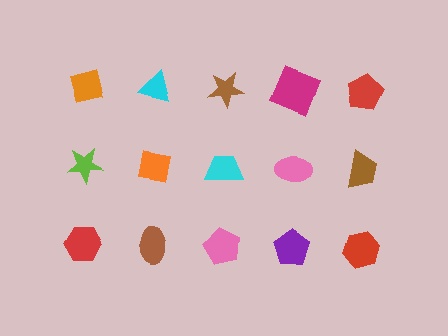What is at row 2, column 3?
A cyan trapezoid.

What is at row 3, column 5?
A red hexagon.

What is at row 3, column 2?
A brown ellipse.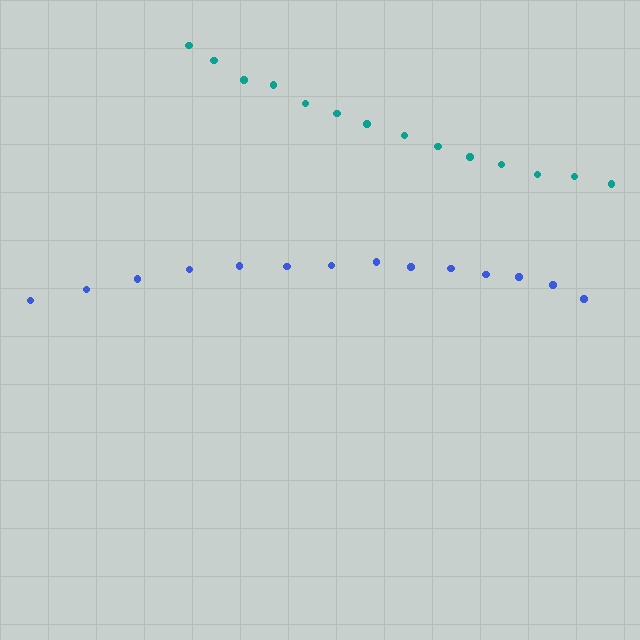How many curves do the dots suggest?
There are 2 distinct paths.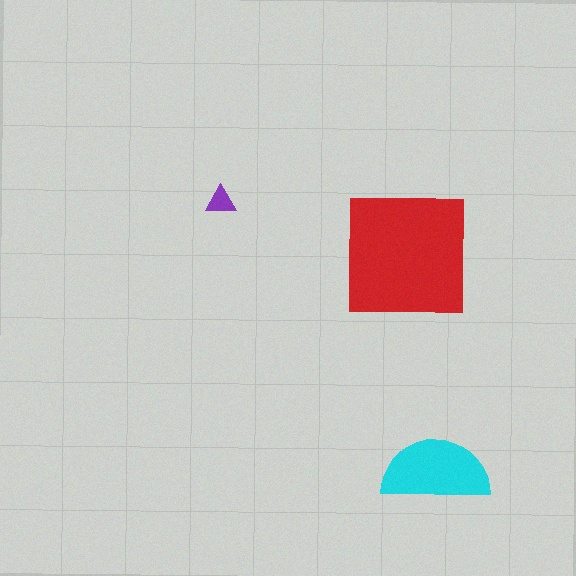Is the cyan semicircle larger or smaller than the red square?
Smaller.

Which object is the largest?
The red square.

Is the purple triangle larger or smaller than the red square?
Smaller.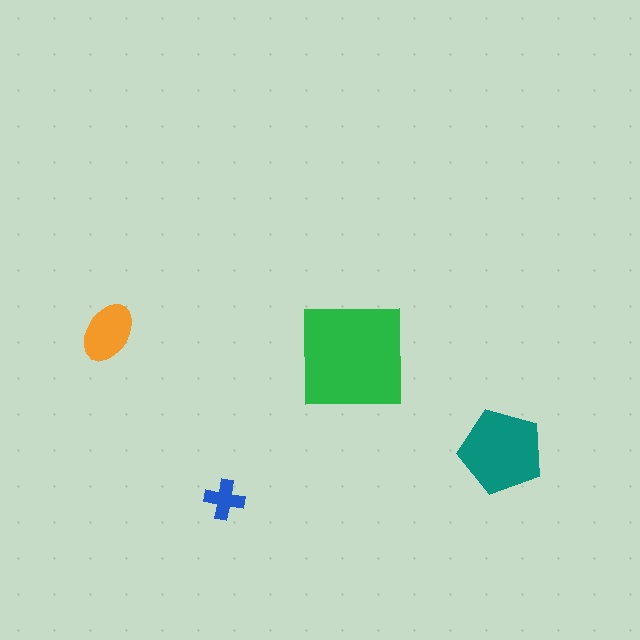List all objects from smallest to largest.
The blue cross, the orange ellipse, the teal pentagon, the green square.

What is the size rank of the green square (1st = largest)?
1st.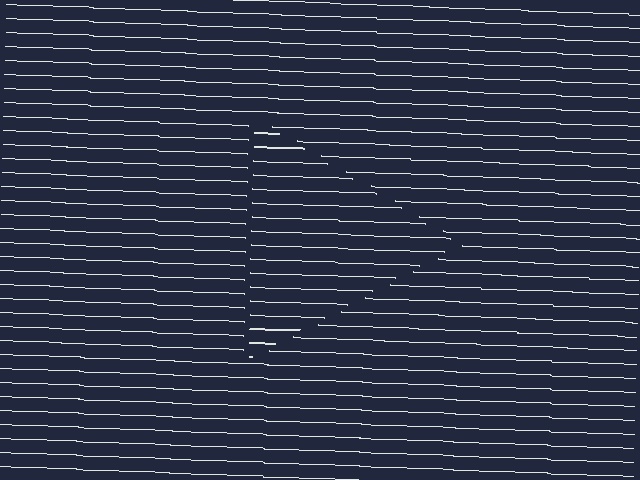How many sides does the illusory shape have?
3 sides — the line-ends trace a triangle.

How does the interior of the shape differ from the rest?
The interior of the shape contains the same grating, shifted by half a period — the contour is defined by the phase discontinuity where line-ends from the inner and outer gratings abut.